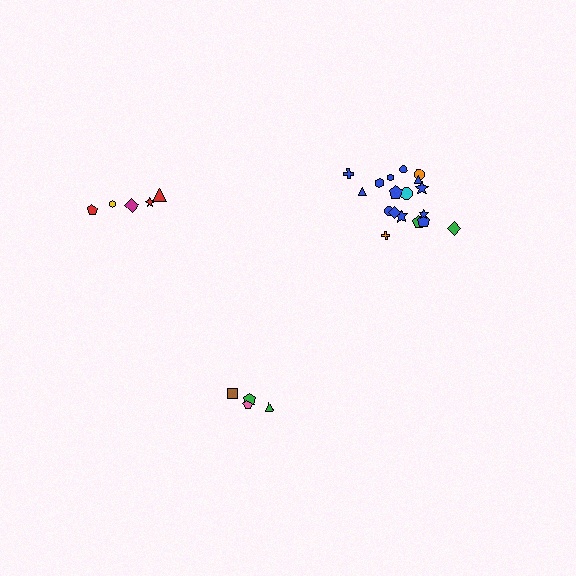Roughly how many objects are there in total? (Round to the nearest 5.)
Roughly 25 objects in total.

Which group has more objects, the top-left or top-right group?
The top-right group.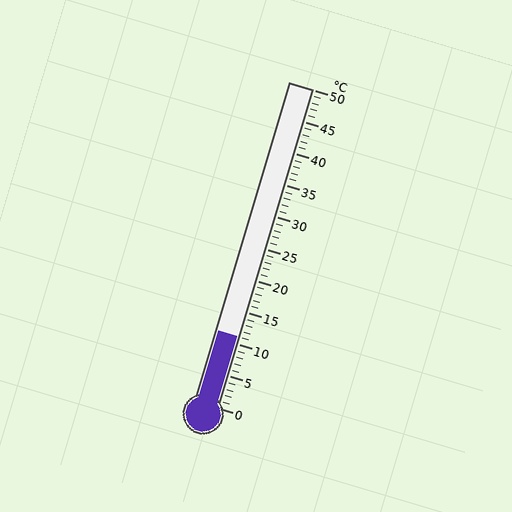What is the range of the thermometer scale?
The thermometer scale ranges from 0°C to 50°C.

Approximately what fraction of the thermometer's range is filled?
The thermometer is filled to approximately 20% of its range.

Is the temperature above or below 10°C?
The temperature is above 10°C.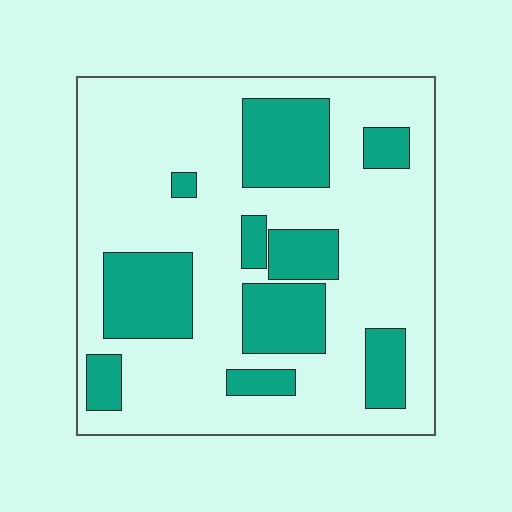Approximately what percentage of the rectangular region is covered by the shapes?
Approximately 30%.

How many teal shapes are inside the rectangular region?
10.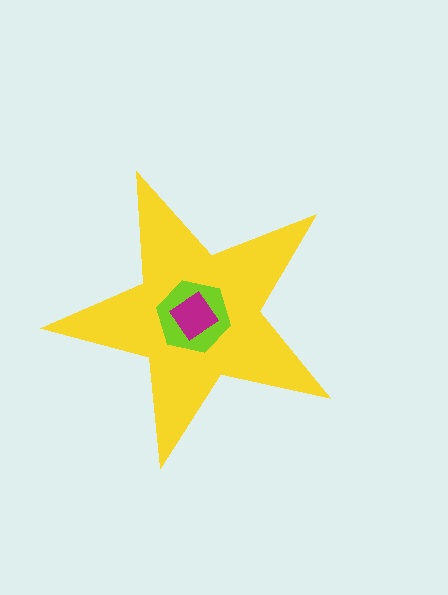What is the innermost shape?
The magenta diamond.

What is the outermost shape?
The yellow star.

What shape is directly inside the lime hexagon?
The magenta diamond.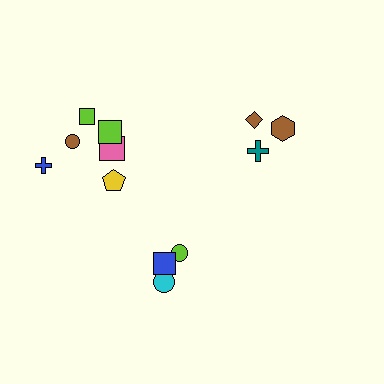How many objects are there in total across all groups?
There are 12 objects.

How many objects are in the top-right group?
There are 3 objects.